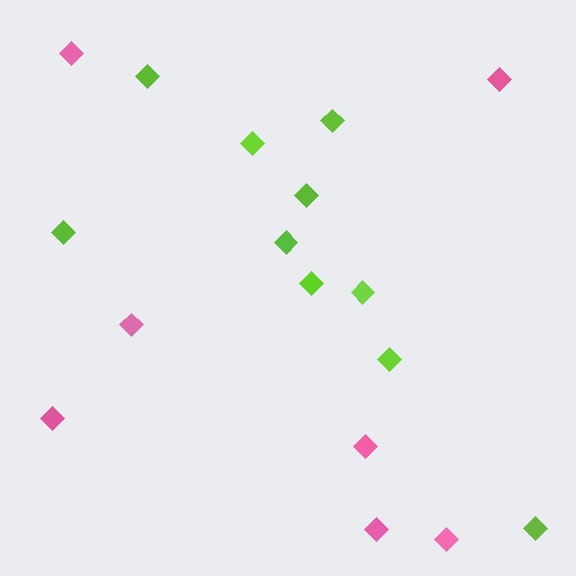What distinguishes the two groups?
There are 2 groups: one group of lime diamonds (10) and one group of pink diamonds (7).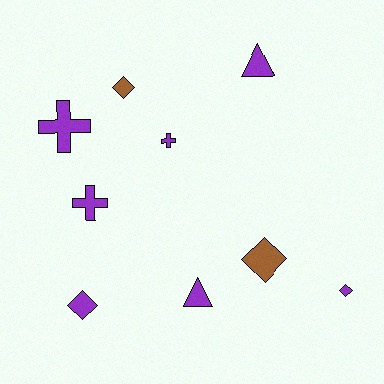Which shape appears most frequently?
Diamond, with 4 objects.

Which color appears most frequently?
Purple, with 7 objects.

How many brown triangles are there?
There are no brown triangles.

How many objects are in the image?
There are 9 objects.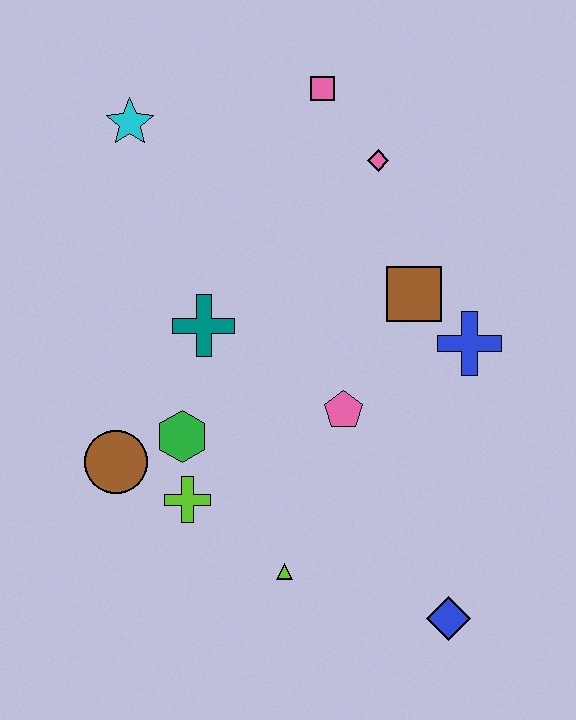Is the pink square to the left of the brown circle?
No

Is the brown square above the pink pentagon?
Yes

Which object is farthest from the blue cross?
The cyan star is farthest from the blue cross.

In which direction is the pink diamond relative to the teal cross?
The pink diamond is to the right of the teal cross.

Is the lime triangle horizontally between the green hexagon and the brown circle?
No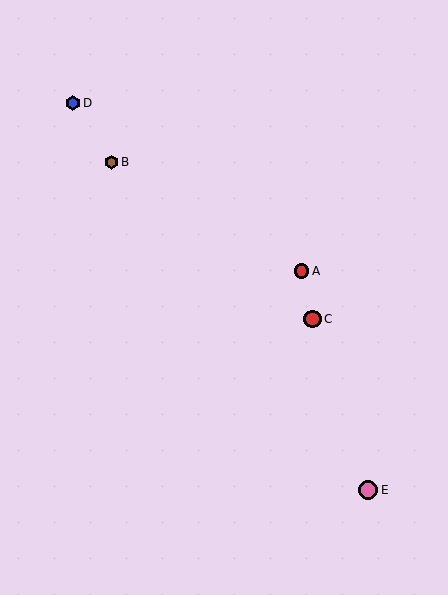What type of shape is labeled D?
Shape D is a blue hexagon.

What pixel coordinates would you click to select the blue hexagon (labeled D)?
Click at (73, 103) to select the blue hexagon D.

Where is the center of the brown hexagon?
The center of the brown hexagon is at (111, 162).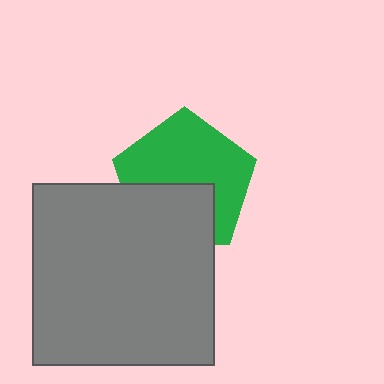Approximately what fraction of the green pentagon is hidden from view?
Roughly 38% of the green pentagon is hidden behind the gray square.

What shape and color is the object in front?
The object in front is a gray square.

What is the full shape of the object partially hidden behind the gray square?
The partially hidden object is a green pentagon.